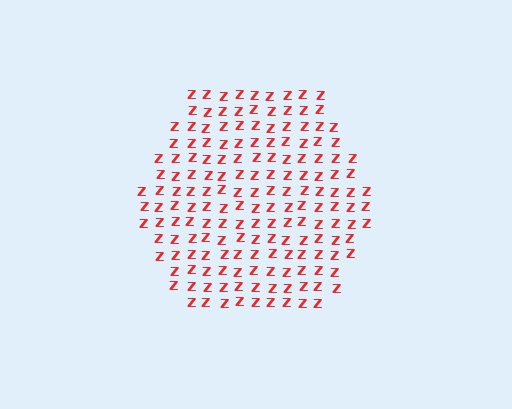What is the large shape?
The large shape is a hexagon.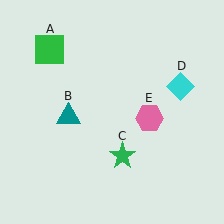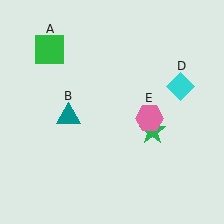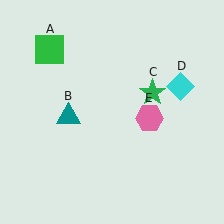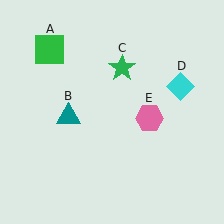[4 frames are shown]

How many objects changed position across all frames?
1 object changed position: green star (object C).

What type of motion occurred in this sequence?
The green star (object C) rotated counterclockwise around the center of the scene.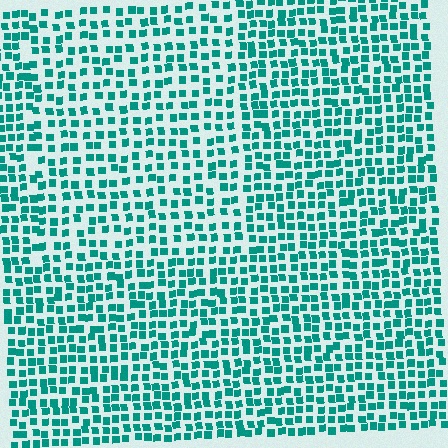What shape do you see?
I see a rectangle.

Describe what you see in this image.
The image contains small teal elements arranged at two different densities. A rectangle-shaped region is visible where the elements are less densely packed than the surrounding area.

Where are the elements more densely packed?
The elements are more densely packed outside the rectangle boundary.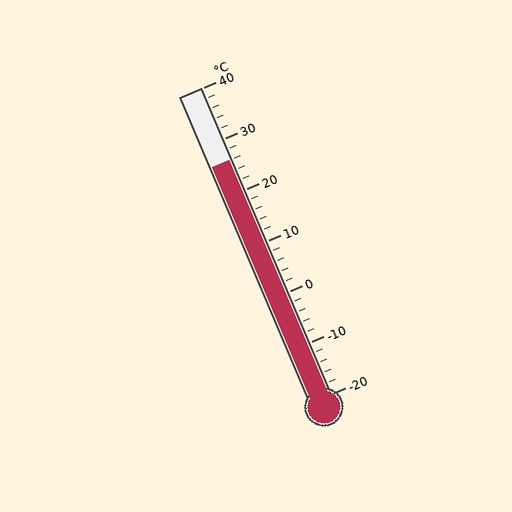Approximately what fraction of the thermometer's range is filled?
The thermometer is filled to approximately 75% of its range.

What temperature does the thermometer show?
The thermometer shows approximately 26°C.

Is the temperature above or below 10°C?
The temperature is above 10°C.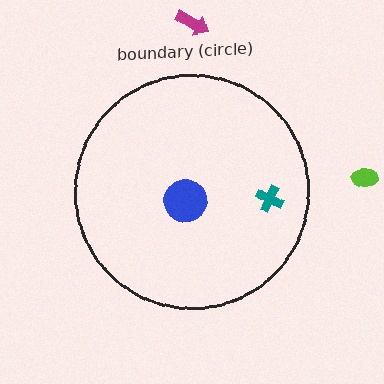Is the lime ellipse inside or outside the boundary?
Outside.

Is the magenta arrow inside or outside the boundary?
Outside.